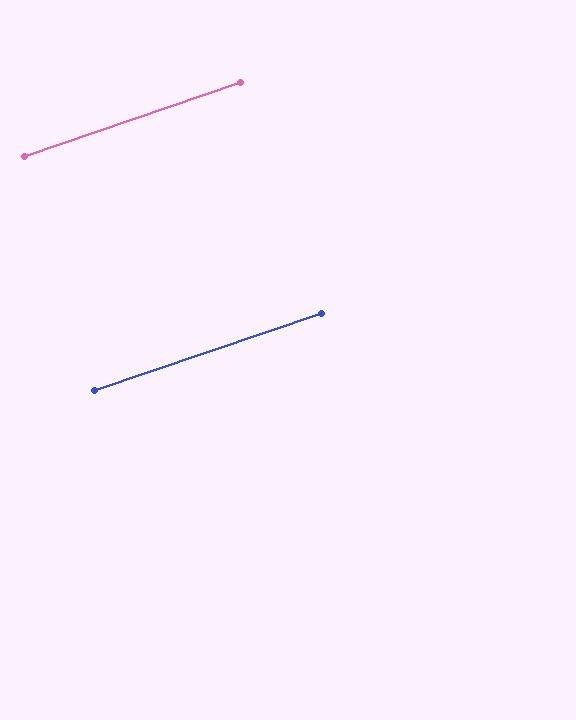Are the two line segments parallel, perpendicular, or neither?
Parallel — their directions differ by only 0.2°.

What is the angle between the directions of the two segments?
Approximately 0 degrees.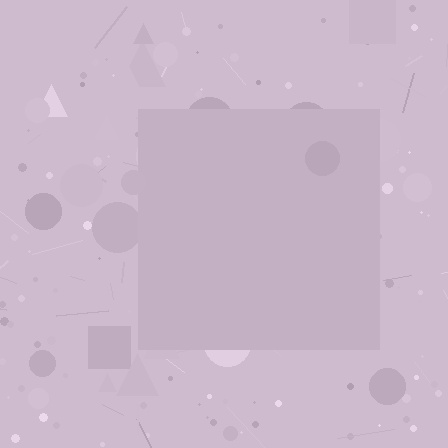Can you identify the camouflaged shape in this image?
The camouflaged shape is a square.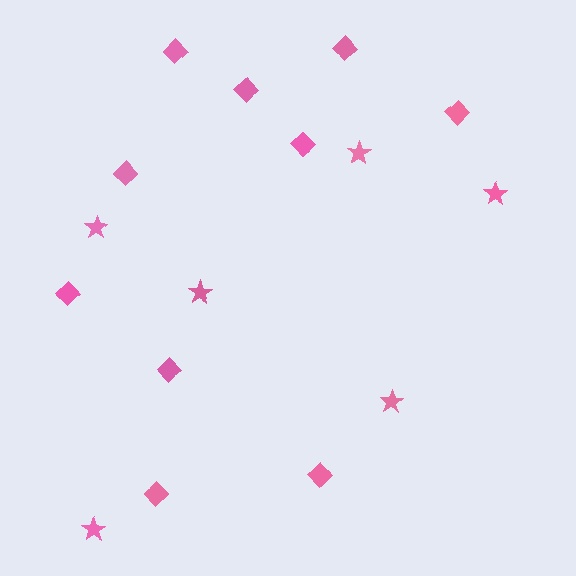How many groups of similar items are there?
There are 2 groups: one group of stars (6) and one group of diamonds (10).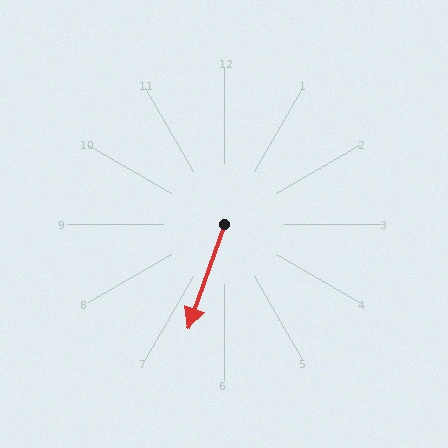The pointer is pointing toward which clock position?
Roughly 7 o'clock.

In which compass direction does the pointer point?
South.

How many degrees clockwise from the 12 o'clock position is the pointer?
Approximately 199 degrees.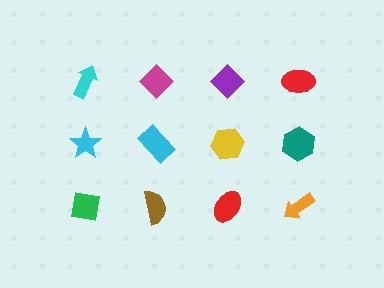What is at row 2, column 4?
A teal hexagon.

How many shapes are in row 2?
4 shapes.